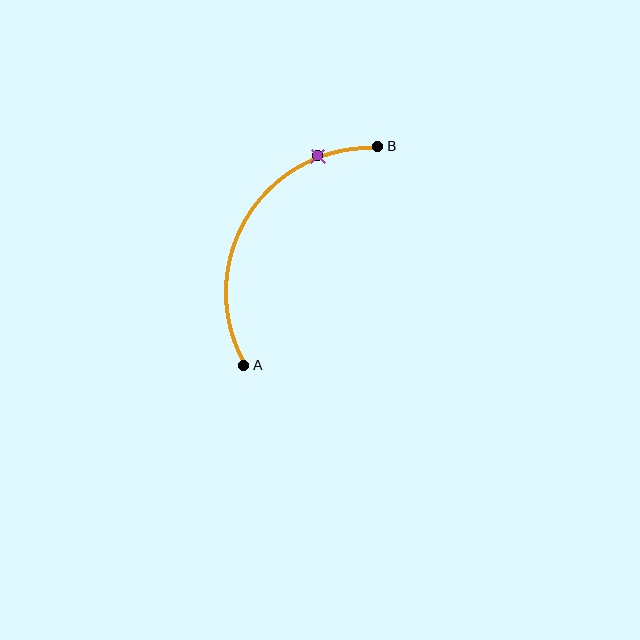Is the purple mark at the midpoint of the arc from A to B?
No. The purple mark lies on the arc but is closer to endpoint B. The arc midpoint would be at the point on the curve equidistant along the arc from both A and B.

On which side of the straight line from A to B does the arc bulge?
The arc bulges to the left of the straight line connecting A and B.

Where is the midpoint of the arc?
The arc midpoint is the point on the curve farthest from the straight line joining A and B. It sits to the left of that line.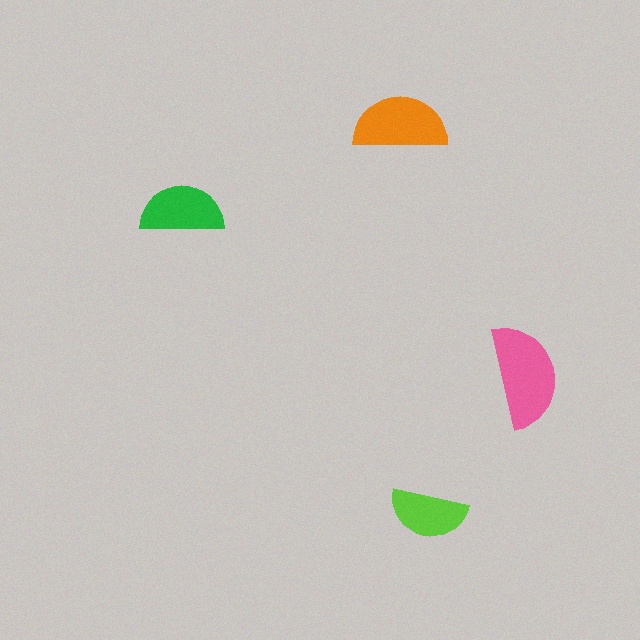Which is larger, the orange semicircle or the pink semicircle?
The pink one.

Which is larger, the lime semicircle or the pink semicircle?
The pink one.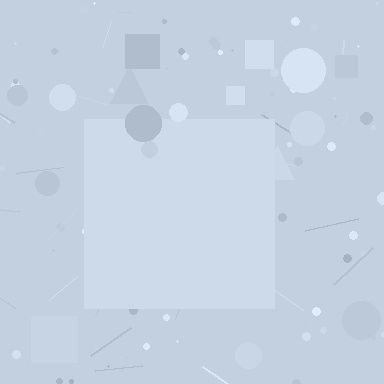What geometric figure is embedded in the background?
A square is embedded in the background.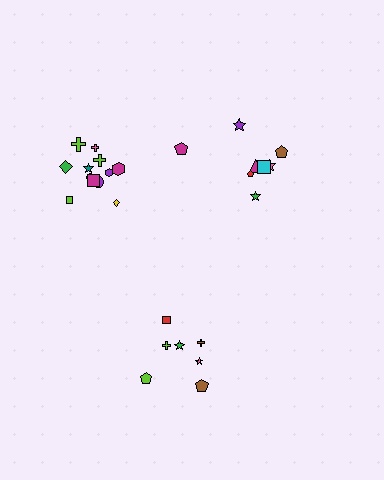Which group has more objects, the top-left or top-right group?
The top-left group.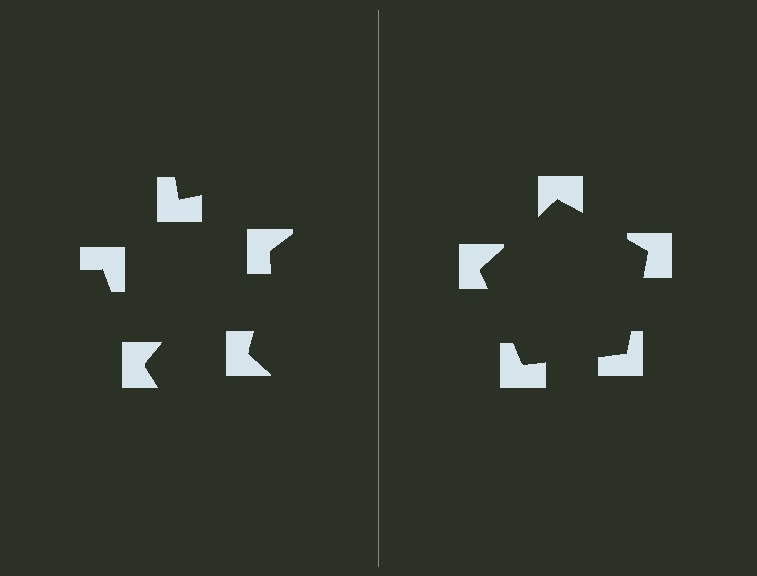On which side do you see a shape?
An illusory pentagon appears on the right side. On the left side the wedge cuts are rotated, so no coherent shape forms.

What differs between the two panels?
The notched squares are positioned identically on both sides; only the wedge orientations differ. On the right they align to a pentagon; on the left they are misaligned.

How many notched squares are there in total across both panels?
10 — 5 on each side.